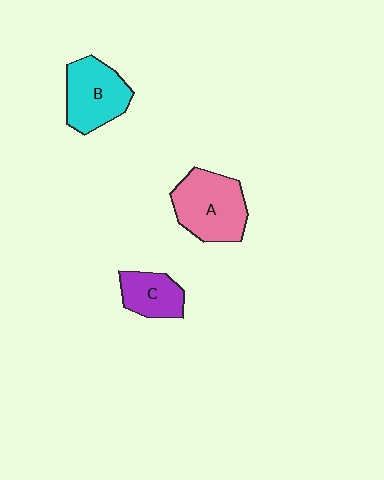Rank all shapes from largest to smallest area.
From largest to smallest: A (pink), B (cyan), C (purple).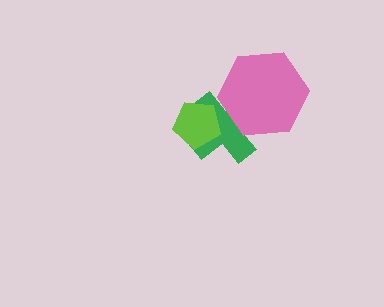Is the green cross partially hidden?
Yes, it is partially covered by another shape.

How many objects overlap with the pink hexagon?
1 object overlaps with the pink hexagon.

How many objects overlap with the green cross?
2 objects overlap with the green cross.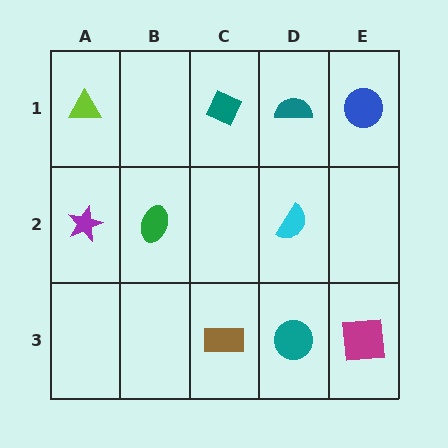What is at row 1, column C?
A teal diamond.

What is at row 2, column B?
A green ellipse.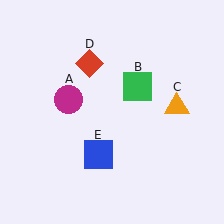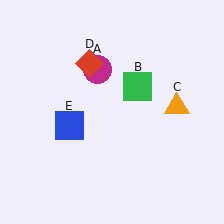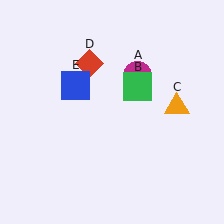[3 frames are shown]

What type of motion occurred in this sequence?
The magenta circle (object A), blue square (object E) rotated clockwise around the center of the scene.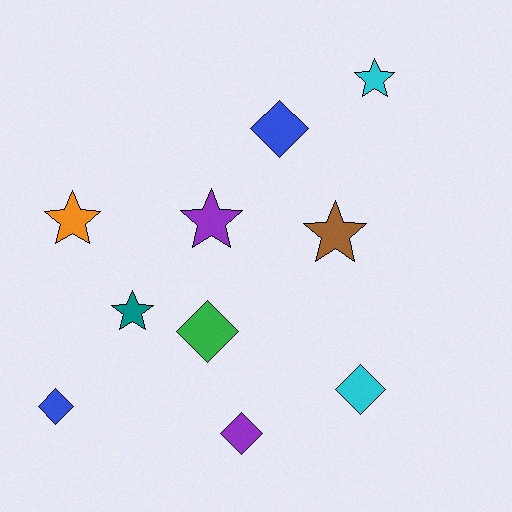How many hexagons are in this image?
There are no hexagons.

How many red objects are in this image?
There are no red objects.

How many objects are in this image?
There are 10 objects.